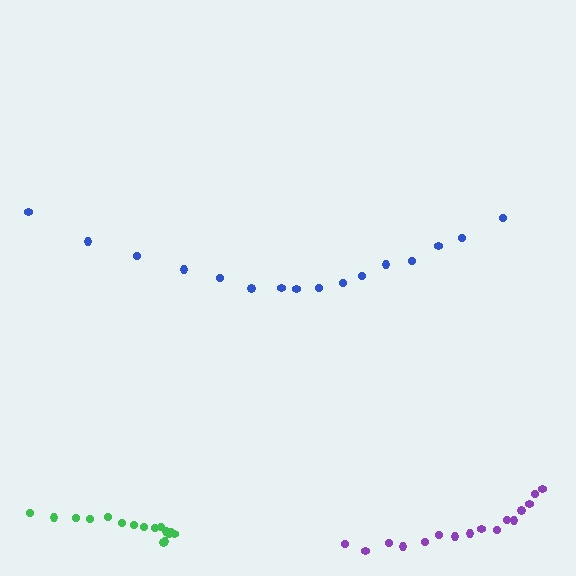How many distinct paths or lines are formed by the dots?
There are 3 distinct paths.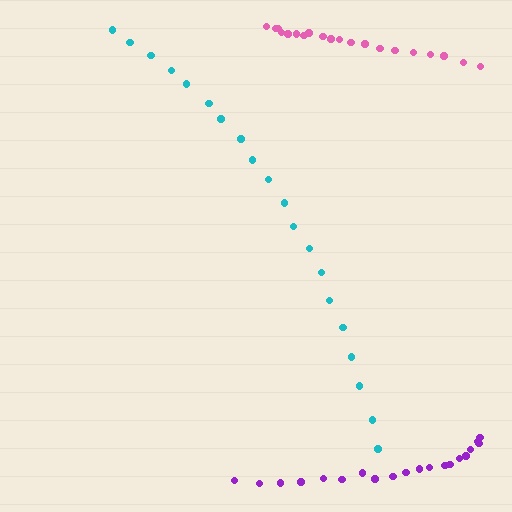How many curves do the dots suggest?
There are 3 distinct paths.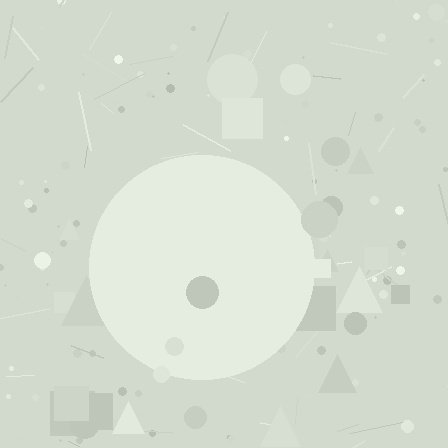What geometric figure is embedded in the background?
A circle is embedded in the background.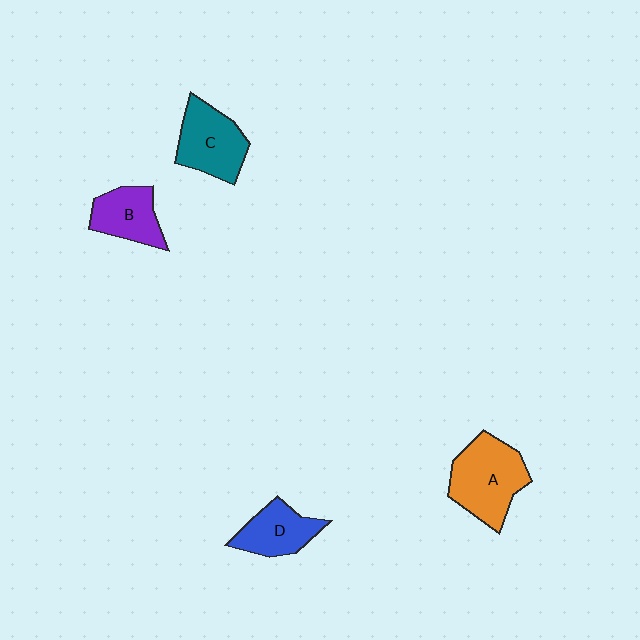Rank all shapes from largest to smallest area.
From largest to smallest: A (orange), C (teal), B (purple), D (blue).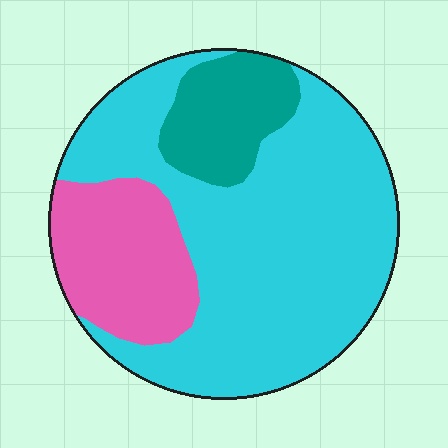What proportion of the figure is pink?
Pink covers roughly 20% of the figure.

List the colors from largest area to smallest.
From largest to smallest: cyan, pink, teal.